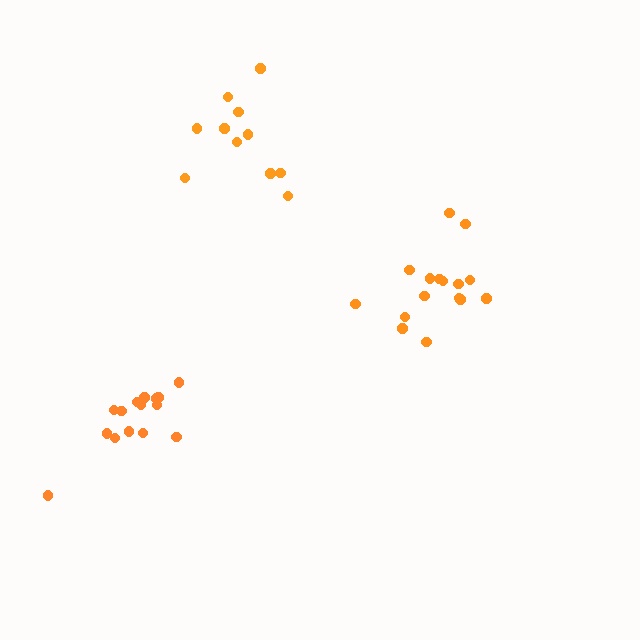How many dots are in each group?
Group 1: 11 dots, Group 2: 15 dots, Group 3: 16 dots (42 total).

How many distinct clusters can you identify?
There are 3 distinct clusters.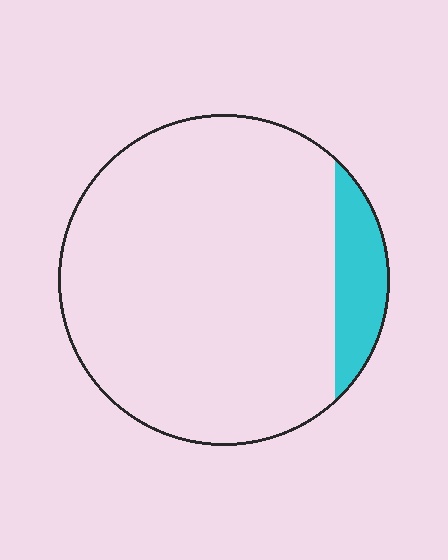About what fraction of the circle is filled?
About one tenth (1/10).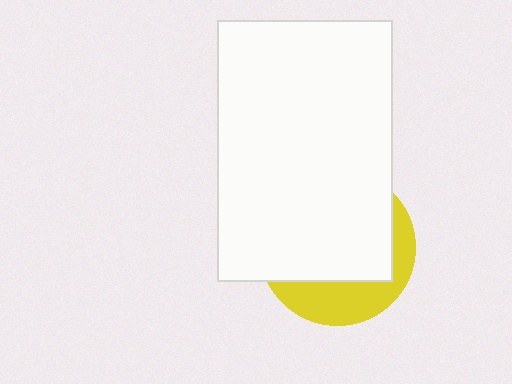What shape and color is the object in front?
The object in front is a white rectangle.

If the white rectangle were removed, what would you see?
You would see the complete yellow circle.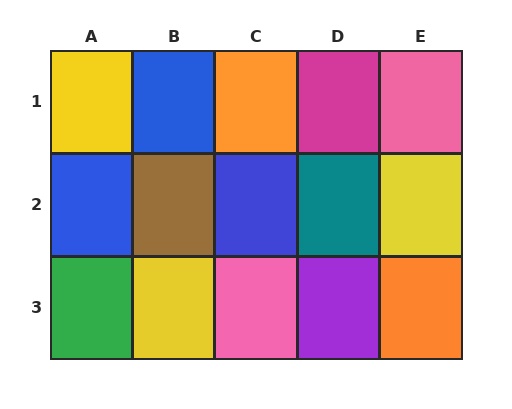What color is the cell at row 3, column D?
Purple.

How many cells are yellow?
3 cells are yellow.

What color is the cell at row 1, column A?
Yellow.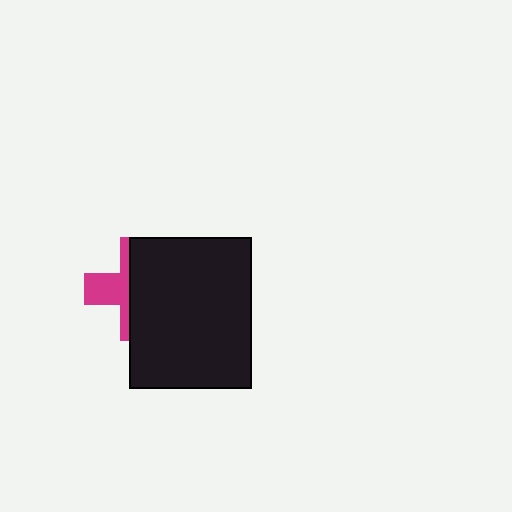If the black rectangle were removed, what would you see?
You would see the complete magenta cross.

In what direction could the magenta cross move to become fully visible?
The magenta cross could move left. That would shift it out from behind the black rectangle entirely.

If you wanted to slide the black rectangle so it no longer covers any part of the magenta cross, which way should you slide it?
Slide it right — that is the most direct way to separate the two shapes.